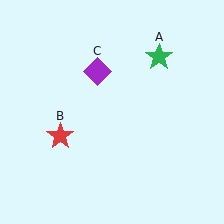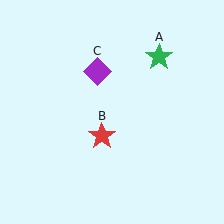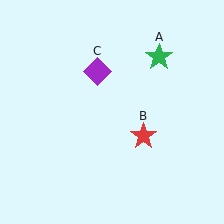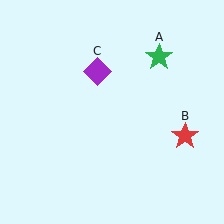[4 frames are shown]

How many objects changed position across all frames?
1 object changed position: red star (object B).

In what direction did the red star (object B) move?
The red star (object B) moved right.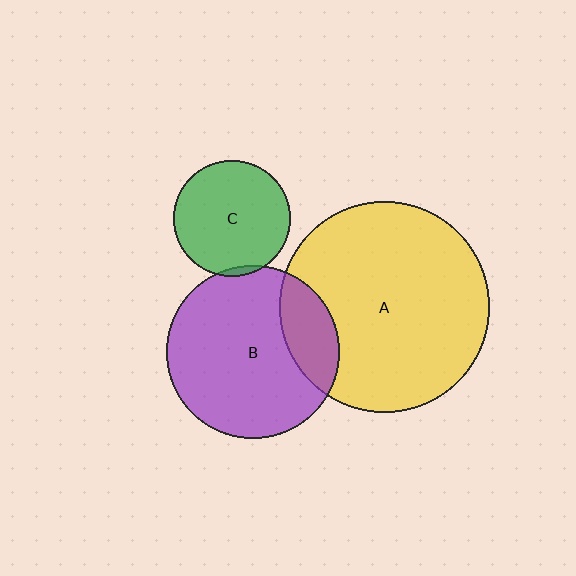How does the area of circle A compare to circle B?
Approximately 1.5 times.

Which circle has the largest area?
Circle A (yellow).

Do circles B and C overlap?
Yes.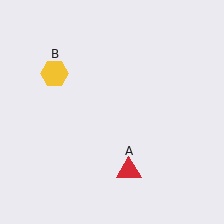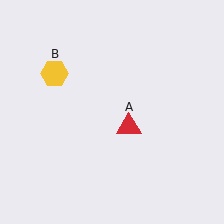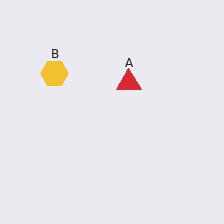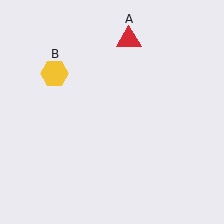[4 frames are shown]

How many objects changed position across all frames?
1 object changed position: red triangle (object A).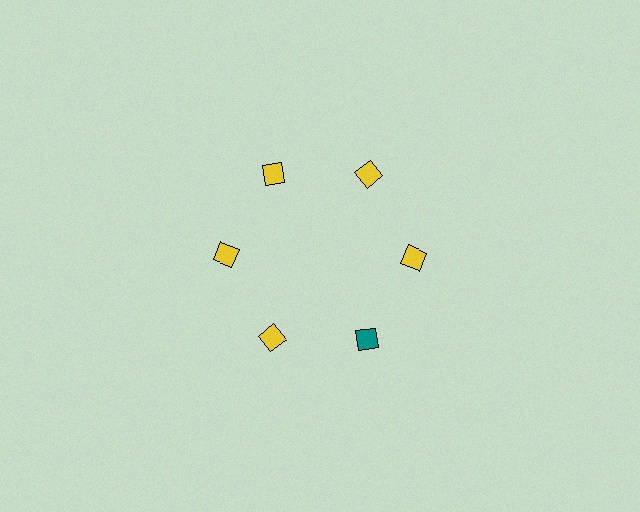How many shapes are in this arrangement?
There are 6 shapes arranged in a ring pattern.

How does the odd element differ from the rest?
It has a different color: teal instead of yellow.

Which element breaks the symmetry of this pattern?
The teal diamond at roughly the 5 o'clock position breaks the symmetry. All other shapes are yellow diamonds.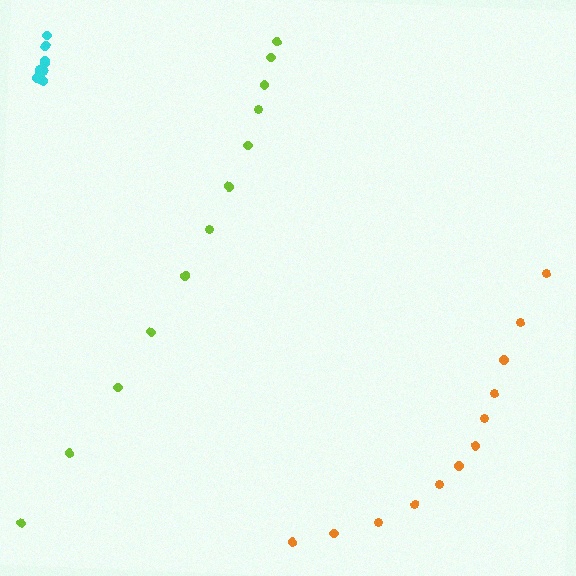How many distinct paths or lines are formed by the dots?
There are 3 distinct paths.